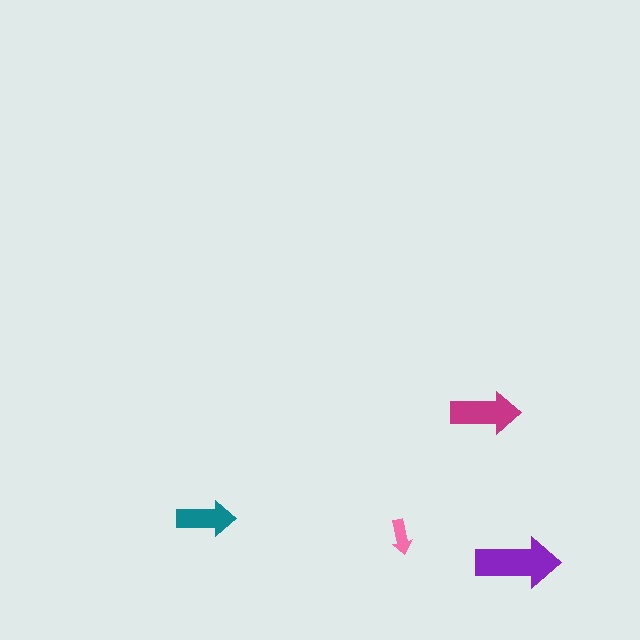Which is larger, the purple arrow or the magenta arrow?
The purple one.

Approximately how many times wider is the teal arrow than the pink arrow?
About 1.5 times wider.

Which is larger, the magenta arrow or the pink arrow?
The magenta one.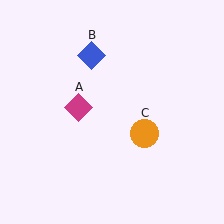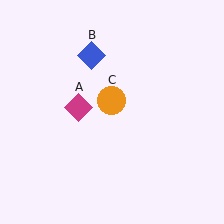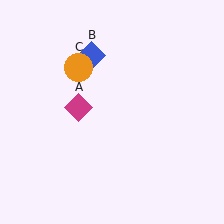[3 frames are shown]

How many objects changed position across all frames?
1 object changed position: orange circle (object C).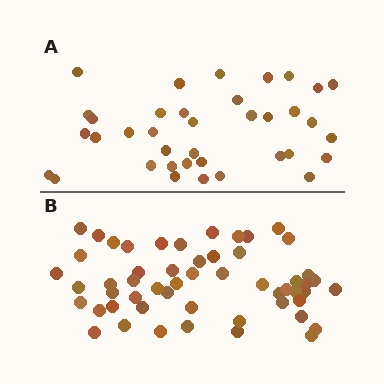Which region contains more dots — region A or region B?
Region B (the bottom region) has more dots.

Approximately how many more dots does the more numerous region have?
Region B has approximately 15 more dots than region A.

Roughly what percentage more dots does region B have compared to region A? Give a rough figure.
About 45% more.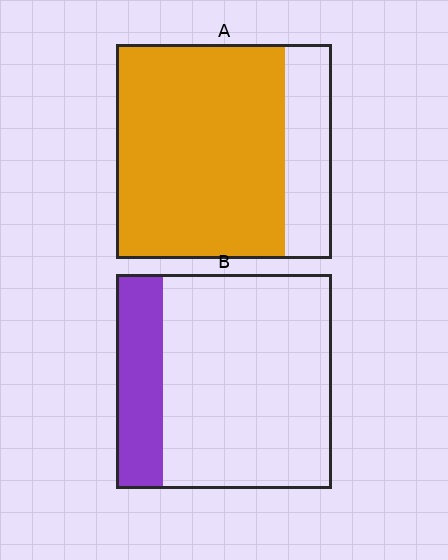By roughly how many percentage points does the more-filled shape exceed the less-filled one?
By roughly 55 percentage points (A over B).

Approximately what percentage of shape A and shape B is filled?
A is approximately 80% and B is approximately 20%.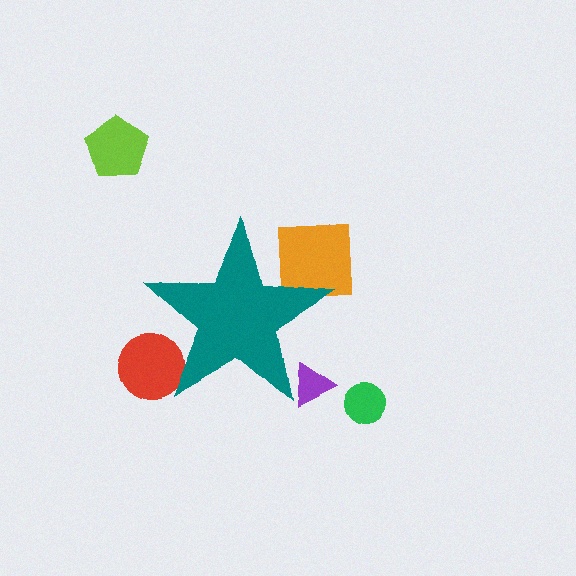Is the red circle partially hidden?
Yes, the red circle is partially hidden behind the teal star.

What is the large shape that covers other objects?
A teal star.